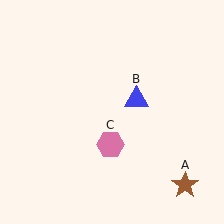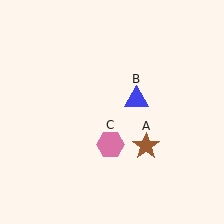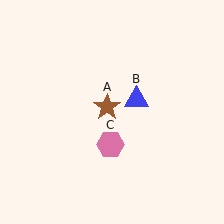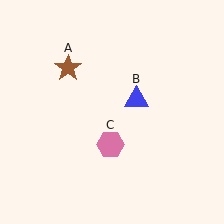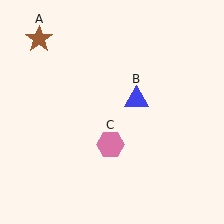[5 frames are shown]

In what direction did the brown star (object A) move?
The brown star (object A) moved up and to the left.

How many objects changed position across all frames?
1 object changed position: brown star (object A).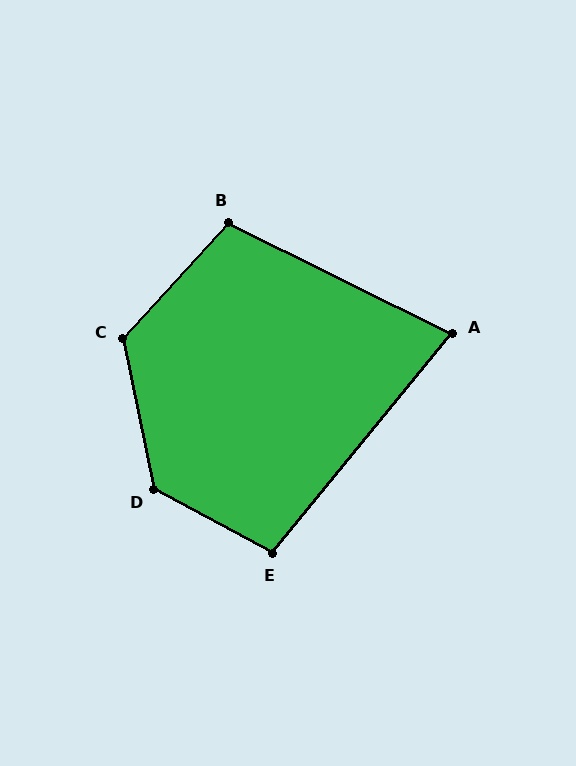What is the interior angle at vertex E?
Approximately 101 degrees (obtuse).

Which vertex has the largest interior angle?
D, at approximately 130 degrees.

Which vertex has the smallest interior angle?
A, at approximately 77 degrees.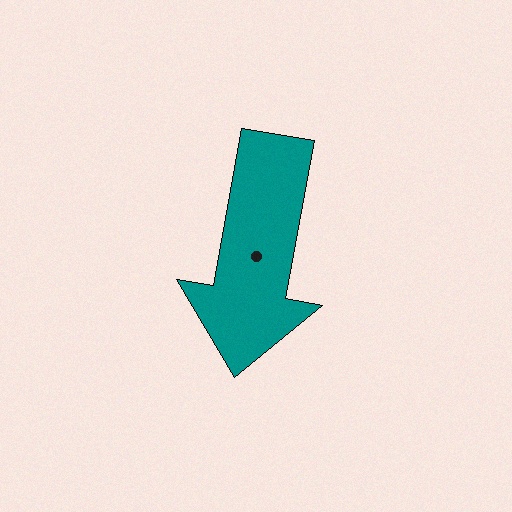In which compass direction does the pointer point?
South.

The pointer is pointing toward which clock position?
Roughly 6 o'clock.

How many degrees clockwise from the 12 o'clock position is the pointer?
Approximately 190 degrees.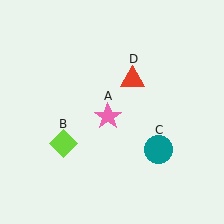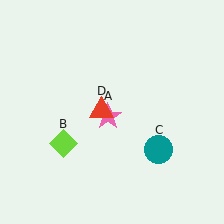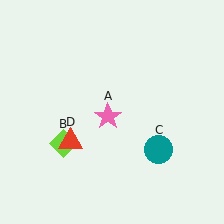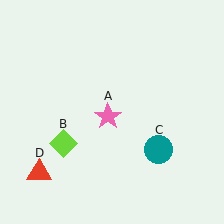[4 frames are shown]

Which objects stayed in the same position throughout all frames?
Pink star (object A) and lime diamond (object B) and teal circle (object C) remained stationary.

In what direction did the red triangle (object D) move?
The red triangle (object D) moved down and to the left.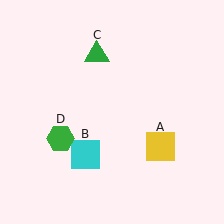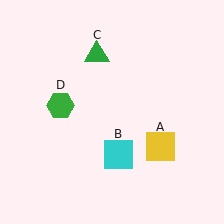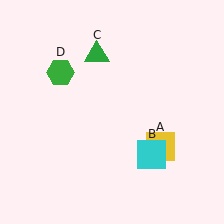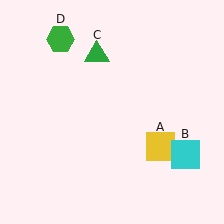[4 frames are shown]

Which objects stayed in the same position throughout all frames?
Yellow square (object A) and green triangle (object C) remained stationary.